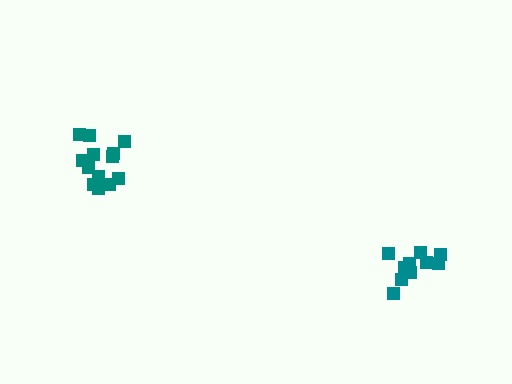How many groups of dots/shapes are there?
There are 2 groups.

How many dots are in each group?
Group 1: 13 dots, Group 2: 10 dots (23 total).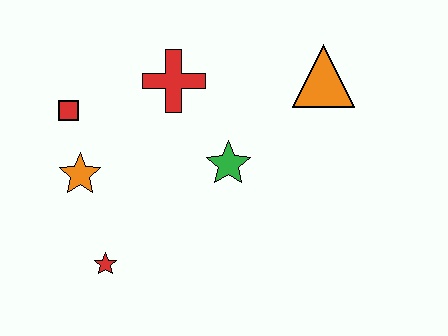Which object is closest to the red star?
The orange star is closest to the red star.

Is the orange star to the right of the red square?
Yes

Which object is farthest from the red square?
The orange triangle is farthest from the red square.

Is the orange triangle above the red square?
Yes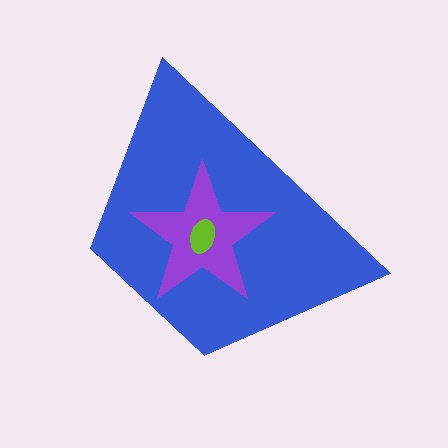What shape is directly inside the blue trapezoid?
The purple star.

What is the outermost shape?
The blue trapezoid.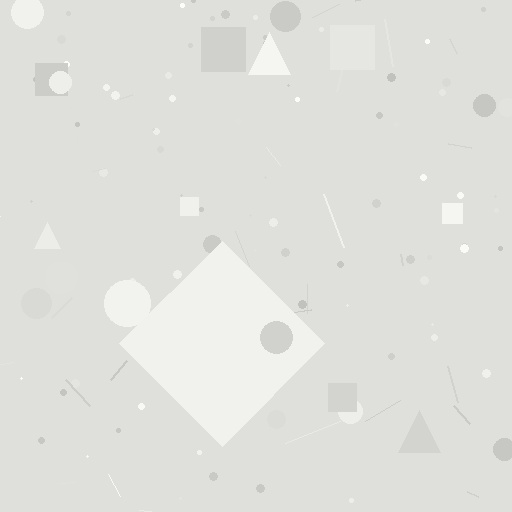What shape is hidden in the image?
A diamond is hidden in the image.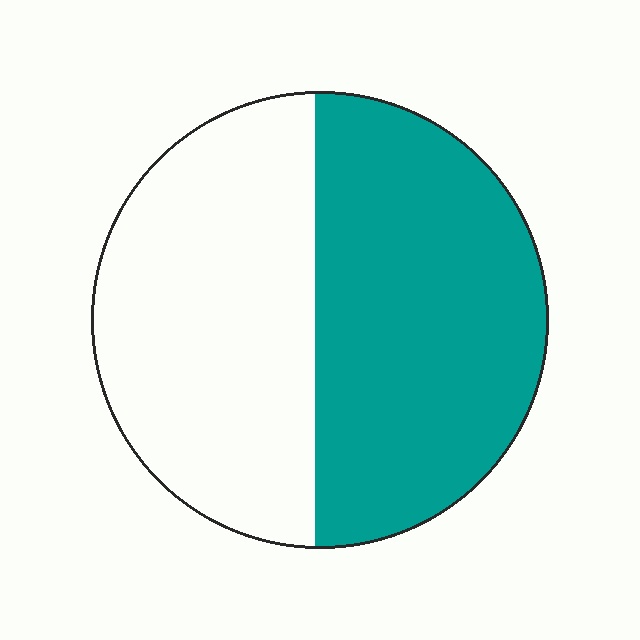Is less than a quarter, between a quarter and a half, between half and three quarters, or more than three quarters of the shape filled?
Between half and three quarters.